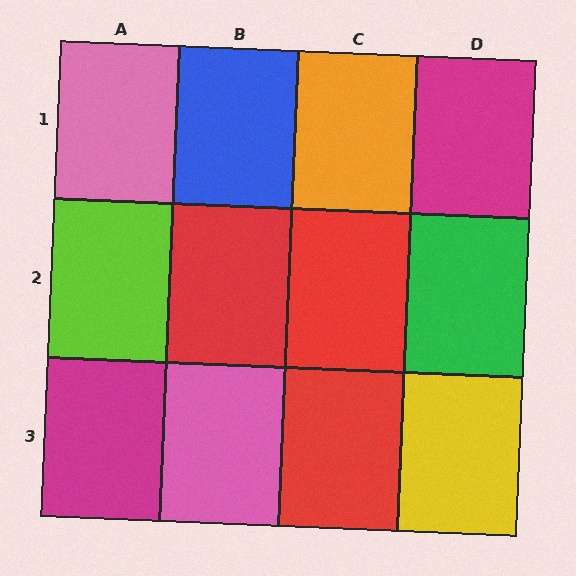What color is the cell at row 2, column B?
Red.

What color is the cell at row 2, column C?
Red.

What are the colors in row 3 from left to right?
Magenta, pink, red, yellow.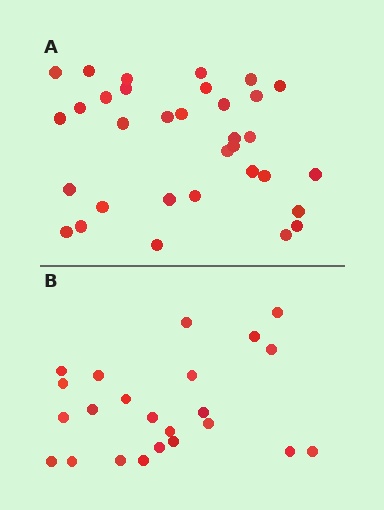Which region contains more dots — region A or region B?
Region A (the top region) has more dots.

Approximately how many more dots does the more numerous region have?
Region A has roughly 10 or so more dots than region B.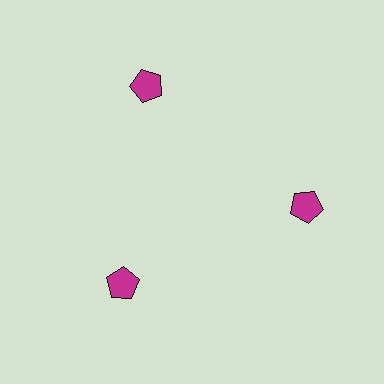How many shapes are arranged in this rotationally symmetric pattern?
There are 3 shapes, arranged in 3 groups of 1.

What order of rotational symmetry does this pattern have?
This pattern has 3-fold rotational symmetry.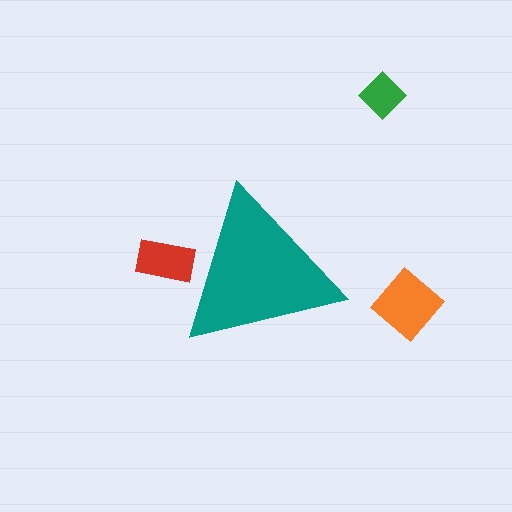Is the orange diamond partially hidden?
No, the orange diamond is fully visible.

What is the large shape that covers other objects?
A teal triangle.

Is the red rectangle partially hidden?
Yes, the red rectangle is partially hidden behind the teal triangle.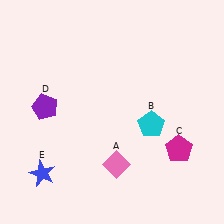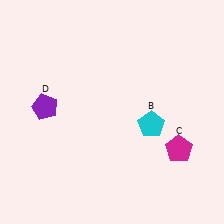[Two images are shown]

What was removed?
The blue star (E), the pink diamond (A) were removed in Image 2.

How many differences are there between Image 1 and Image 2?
There are 2 differences between the two images.